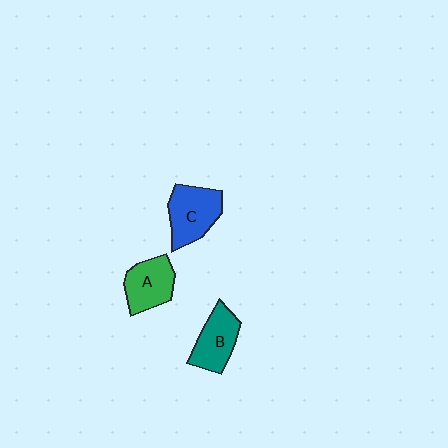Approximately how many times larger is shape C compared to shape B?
Approximately 1.2 times.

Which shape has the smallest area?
Shape B (teal).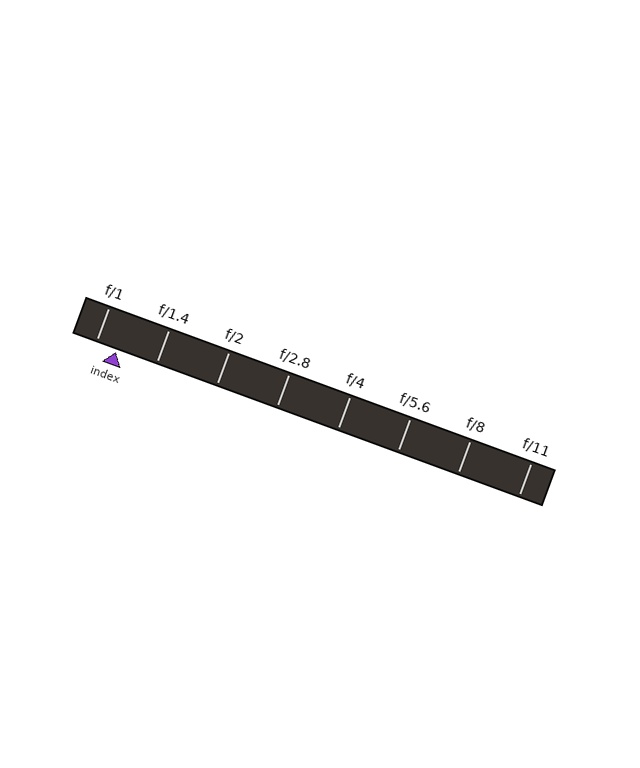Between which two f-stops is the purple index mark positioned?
The index mark is between f/1 and f/1.4.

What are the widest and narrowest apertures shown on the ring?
The widest aperture shown is f/1 and the narrowest is f/11.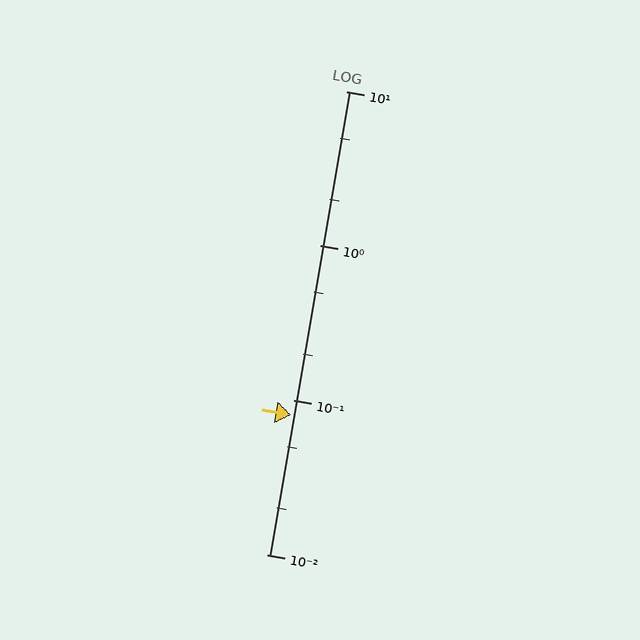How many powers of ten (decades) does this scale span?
The scale spans 3 decades, from 0.01 to 10.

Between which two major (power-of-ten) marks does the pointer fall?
The pointer is between 0.01 and 0.1.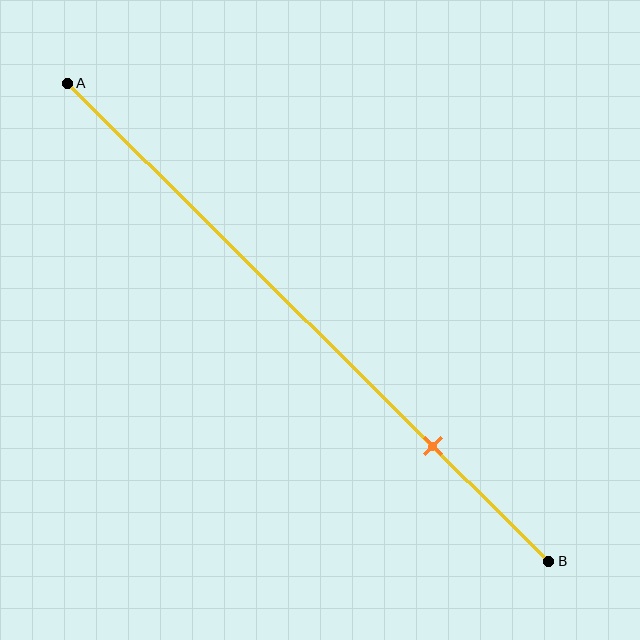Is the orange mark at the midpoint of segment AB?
No, the mark is at about 75% from A, not at the 50% midpoint.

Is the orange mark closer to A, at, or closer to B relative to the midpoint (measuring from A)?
The orange mark is closer to point B than the midpoint of segment AB.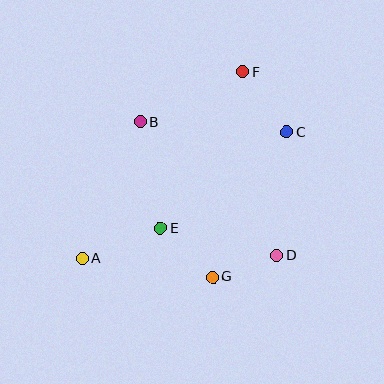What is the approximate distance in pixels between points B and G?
The distance between B and G is approximately 172 pixels.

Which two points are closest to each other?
Points D and G are closest to each other.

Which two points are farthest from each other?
Points A and F are farthest from each other.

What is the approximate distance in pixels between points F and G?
The distance between F and G is approximately 207 pixels.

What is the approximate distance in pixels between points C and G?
The distance between C and G is approximately 163 pixels.